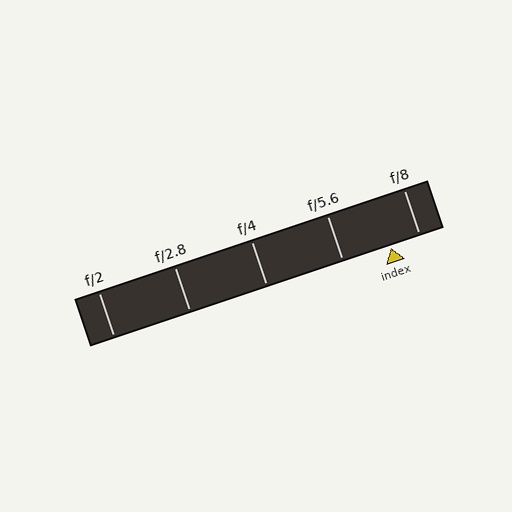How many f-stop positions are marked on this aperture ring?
There are 5 f-stop positions marked.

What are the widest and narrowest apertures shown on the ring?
The widest aperture shown is f/2 and the narrowest is f/8.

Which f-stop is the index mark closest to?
The index mark is closest to f/8.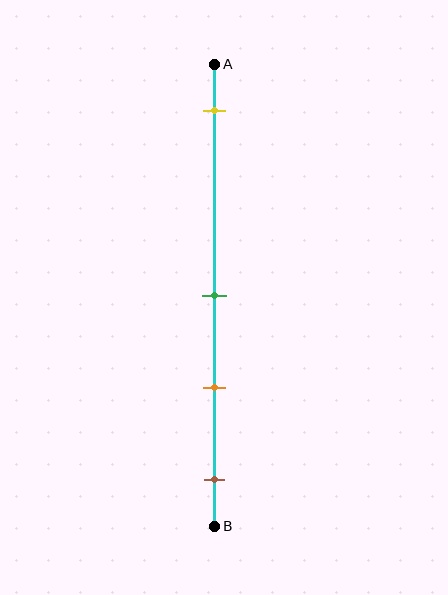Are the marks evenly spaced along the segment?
No, the marks are not evenly spaced.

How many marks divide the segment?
There are 4 marks dividing the segment.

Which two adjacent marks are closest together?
The green and orange marks are the closest adjacent pair.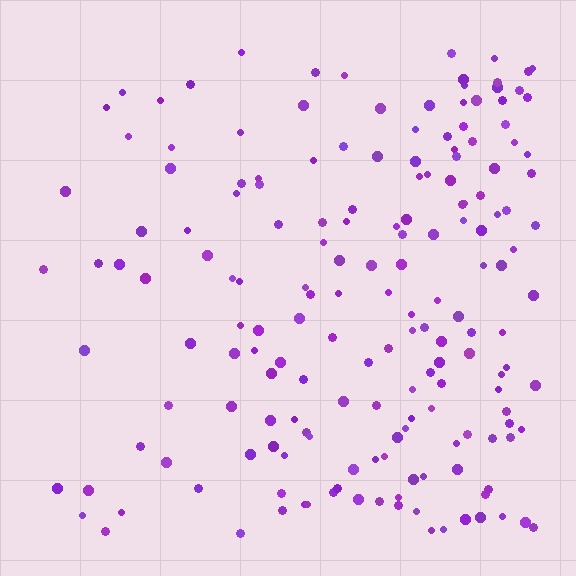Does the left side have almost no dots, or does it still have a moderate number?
Still a moderate number, just noticeably fewer than the right.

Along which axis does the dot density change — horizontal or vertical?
Horizontal.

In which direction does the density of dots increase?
From left to right, with the right side densest.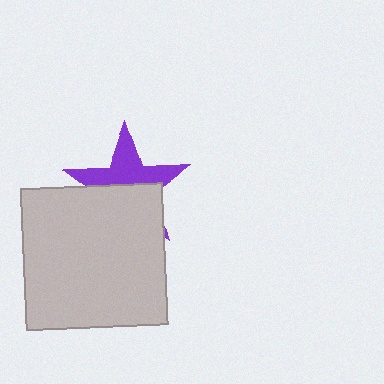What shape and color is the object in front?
The object in front is a light gray square.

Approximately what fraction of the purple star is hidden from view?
Roughly 50% of the purple star is hidden behind the light gray square.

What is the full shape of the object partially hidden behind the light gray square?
The partially hidden object is a purple star.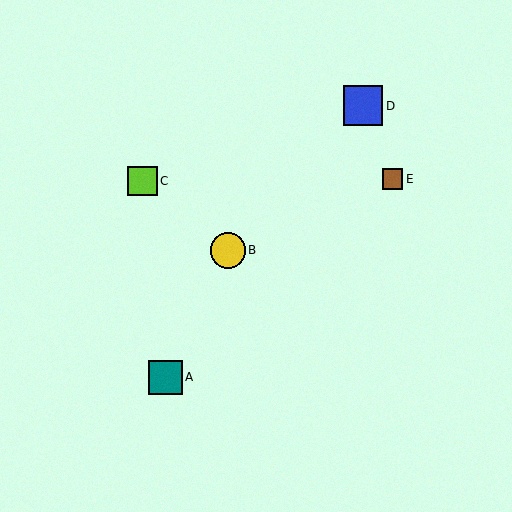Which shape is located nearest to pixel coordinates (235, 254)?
The yellow circle (labeled B) at (228, 250) is nearest to that location.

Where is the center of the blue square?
The center of the blue square is at (363, 106).